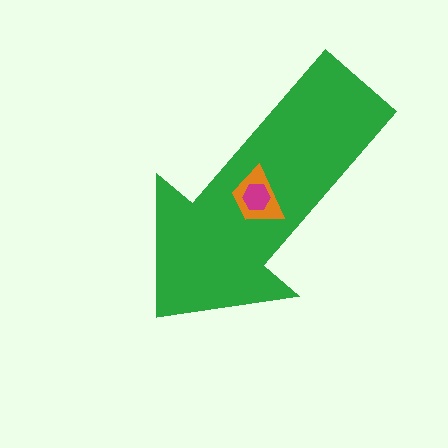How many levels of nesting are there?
3.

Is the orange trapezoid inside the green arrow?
Yes.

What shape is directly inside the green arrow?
The orange trapezoid.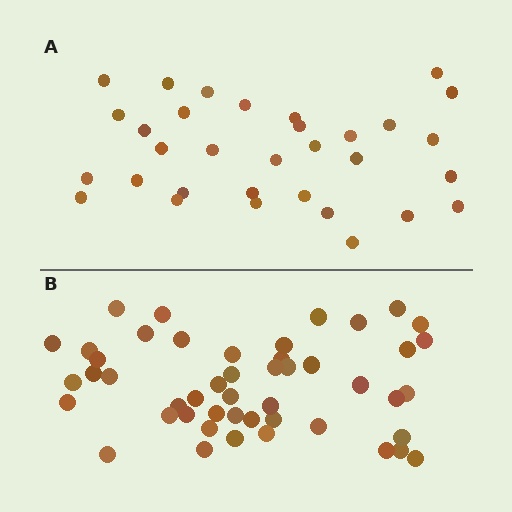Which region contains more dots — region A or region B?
Region B (the bottom region) has more dots.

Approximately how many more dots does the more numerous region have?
Region B has approximately 15 more dots than region A.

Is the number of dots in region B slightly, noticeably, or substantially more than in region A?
Region B has substantially more. The ratio is roughly 1.5 to 1.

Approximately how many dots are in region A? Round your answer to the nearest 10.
About 30 dots. (The exact count is 32, which rounds to 30.)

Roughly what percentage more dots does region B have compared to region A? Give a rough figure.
About 50% more.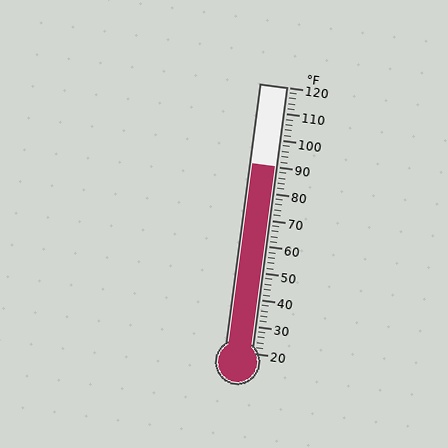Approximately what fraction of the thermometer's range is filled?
The thermometer is filled to approximately 70% of its range.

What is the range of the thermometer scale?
The thermometer scale ranges from 20°F to 120°F.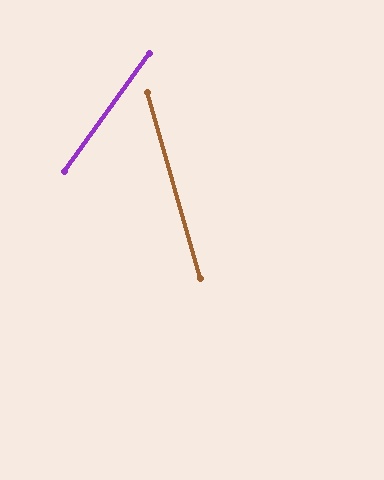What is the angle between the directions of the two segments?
Approximately 52 degrees.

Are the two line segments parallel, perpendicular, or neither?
Neither parallel nor perpendicular — they differ by about 52°.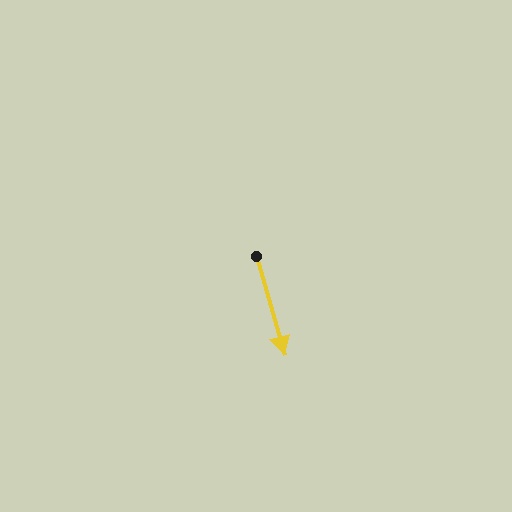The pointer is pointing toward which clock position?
Roughly 5 o'clock.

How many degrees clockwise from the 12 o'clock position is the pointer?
Approximately 164 degrees.